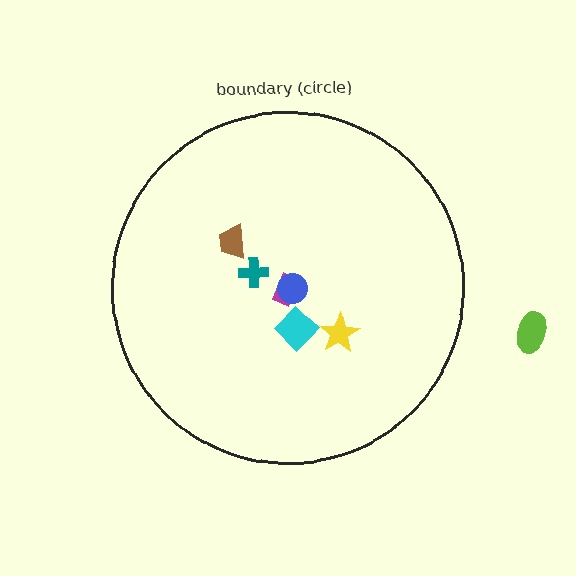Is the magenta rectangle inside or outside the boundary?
Inside.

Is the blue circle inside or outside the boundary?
Inside.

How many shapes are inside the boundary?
6 inside, 1 outside.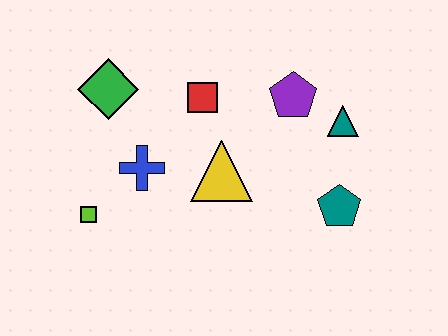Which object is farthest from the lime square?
The teal triangle is farthest from the lime square.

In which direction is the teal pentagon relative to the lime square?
The teal pentagon is to the right of the lime square.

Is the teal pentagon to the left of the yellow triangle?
No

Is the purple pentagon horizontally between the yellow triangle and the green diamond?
No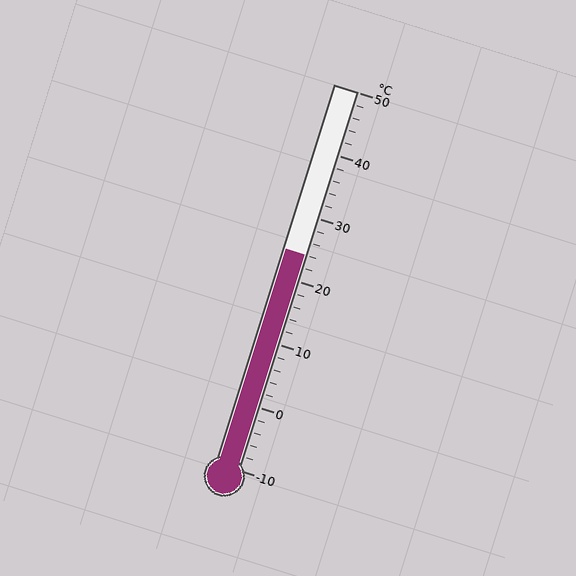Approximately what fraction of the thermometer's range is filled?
The thermometer is filled to approximately 55% of its range.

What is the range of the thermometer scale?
The thermometer scale ranges from -10°C to 50°C.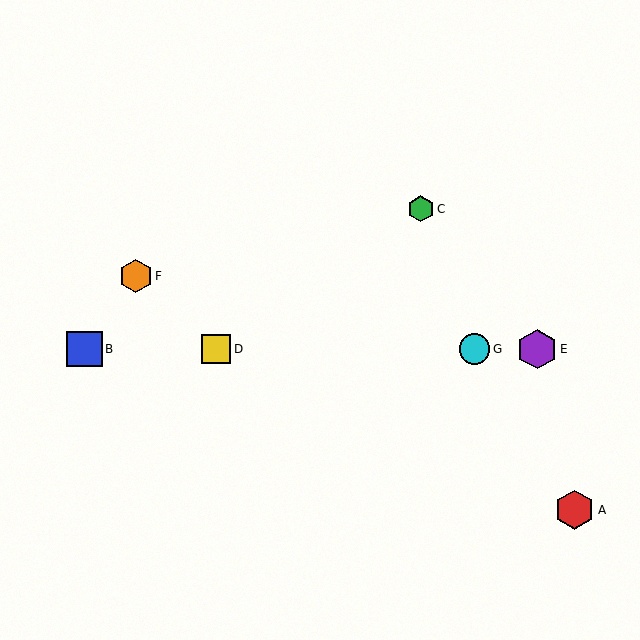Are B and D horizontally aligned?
Yes, both are at y≈349.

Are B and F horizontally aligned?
No, B is at y≈349 and F is at y≈276.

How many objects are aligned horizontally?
4 objects (B, D, E, G) are aligned horizontally.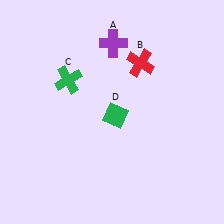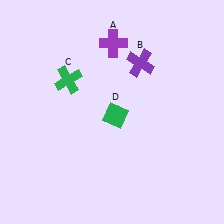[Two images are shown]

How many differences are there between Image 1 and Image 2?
There is 1 difference between the two images.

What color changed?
The cross (B) changed from red in Image 1 to purple in Image 2.